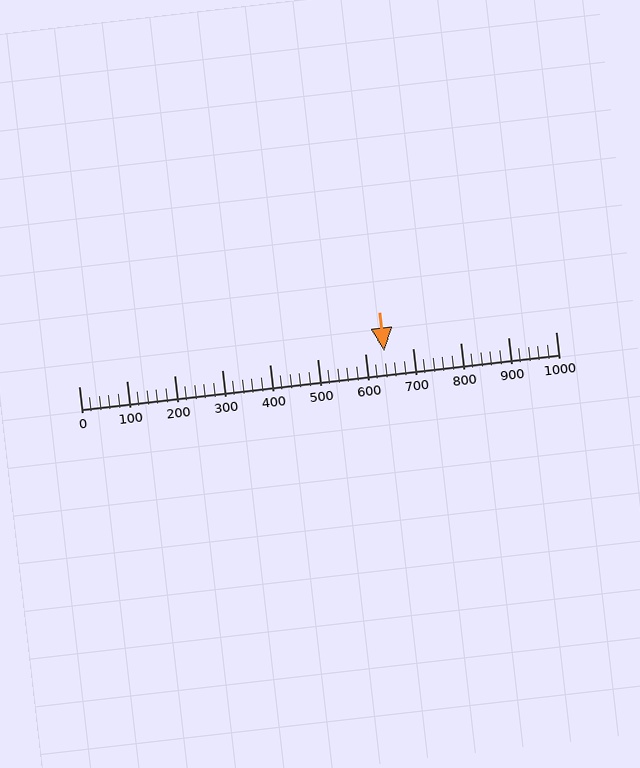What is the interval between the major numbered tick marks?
The major tick marks are spaced 100 units apart.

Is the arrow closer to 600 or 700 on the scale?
The arrow is closer to 600.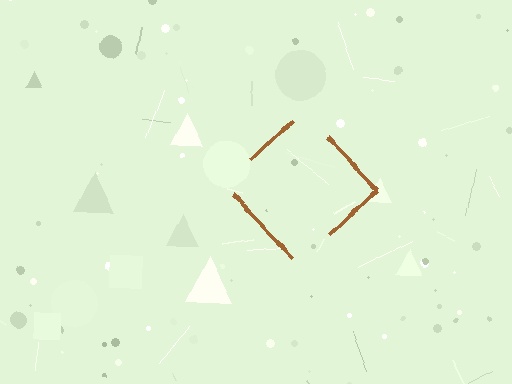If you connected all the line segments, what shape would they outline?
They would outline a diamond.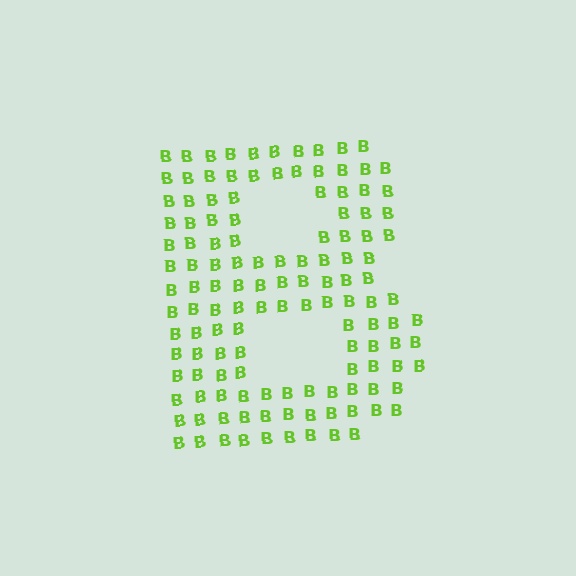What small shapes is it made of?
It is made of small letter B's.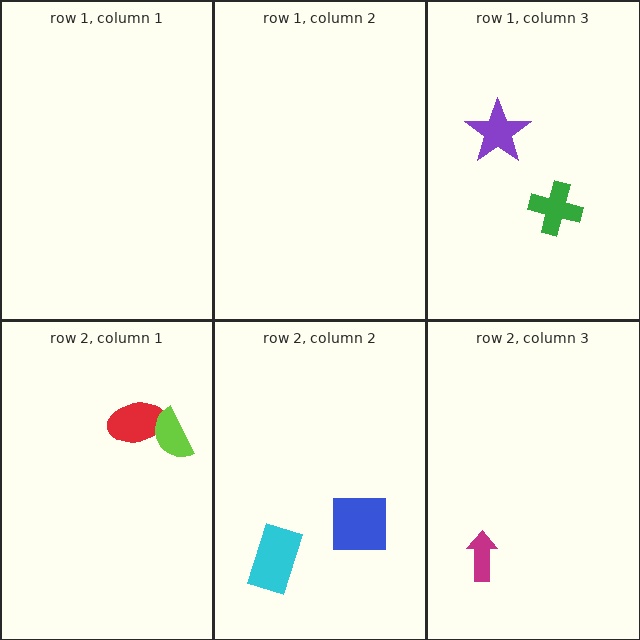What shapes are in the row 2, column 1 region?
The red ellipse, the lime semicircle.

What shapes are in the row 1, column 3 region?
The green cross, the purple star.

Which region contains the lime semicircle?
The row 2, column 1 region.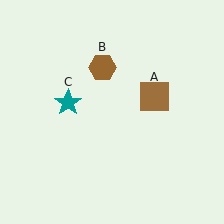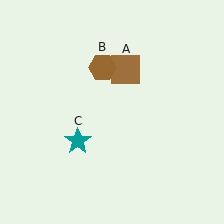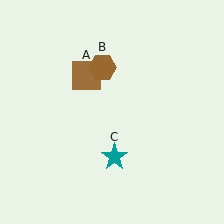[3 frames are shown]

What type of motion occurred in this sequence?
The brown square (object A), teal star (object C) rotated counterclockwise around the center of the scene.